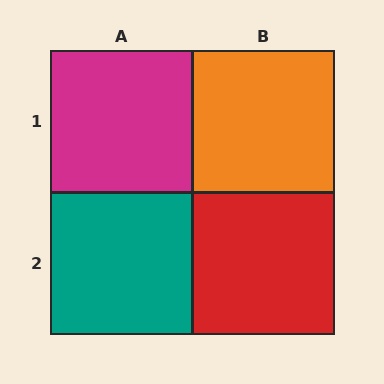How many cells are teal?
1 cell is teal.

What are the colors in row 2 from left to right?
Teal, red.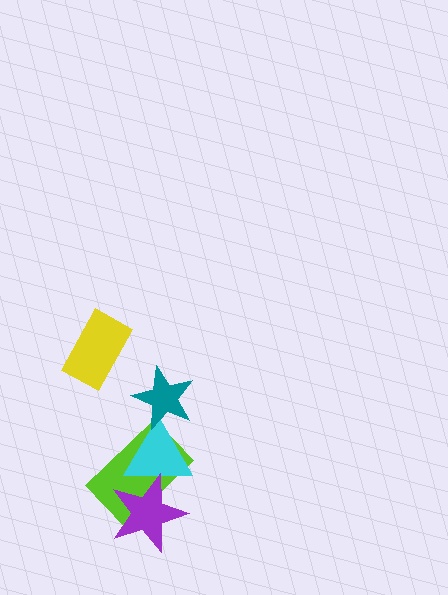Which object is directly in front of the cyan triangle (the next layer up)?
The purple star is directly in front of the cyan triangle.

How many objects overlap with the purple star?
2 objects overlap with the purple star.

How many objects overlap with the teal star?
1 object overlaps with the teal star.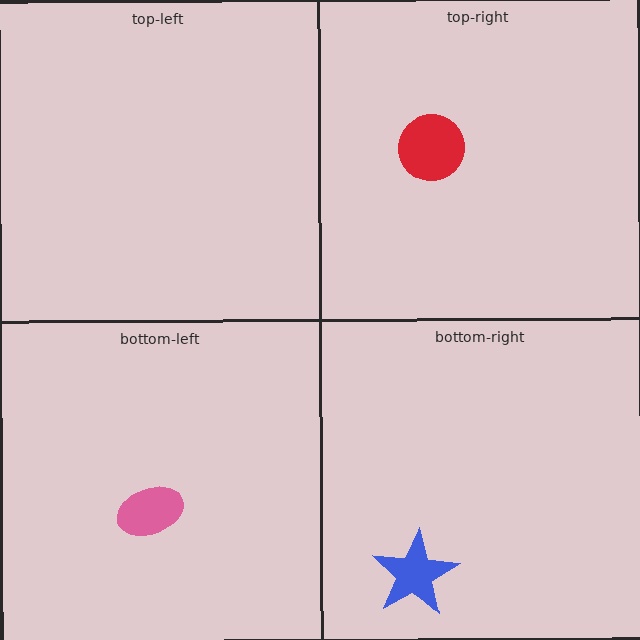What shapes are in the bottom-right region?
The blue star.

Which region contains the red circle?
The top-right region.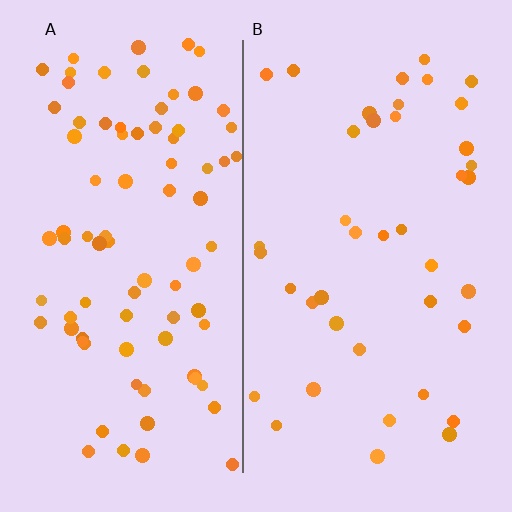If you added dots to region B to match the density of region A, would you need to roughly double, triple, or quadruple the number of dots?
Approximately double.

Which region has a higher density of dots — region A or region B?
A (the left).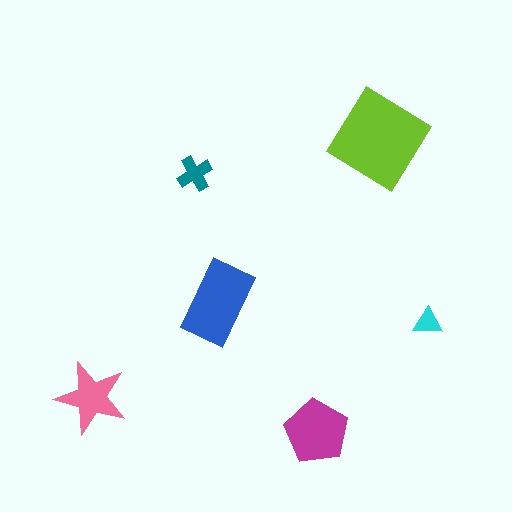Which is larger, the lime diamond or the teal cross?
The lime diamond.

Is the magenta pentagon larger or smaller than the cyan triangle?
Larger.